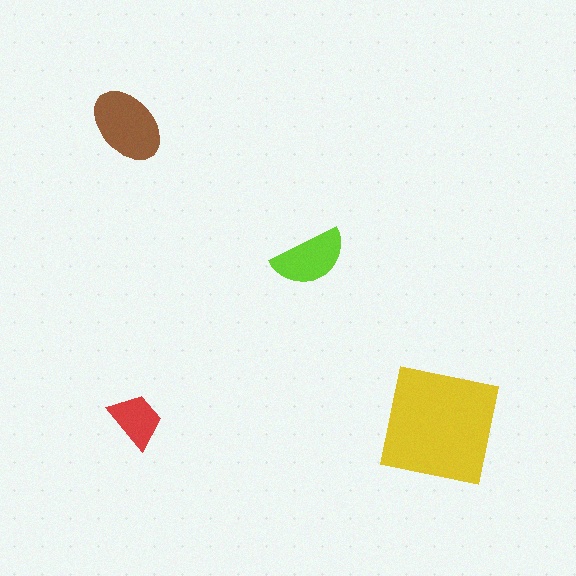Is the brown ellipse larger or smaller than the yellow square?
Smaller.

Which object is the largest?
The yellow square.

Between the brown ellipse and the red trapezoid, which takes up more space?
The brown ellipse.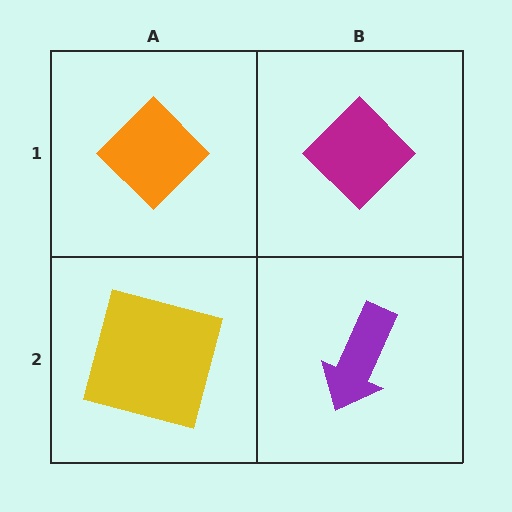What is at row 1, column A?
An orange diamond.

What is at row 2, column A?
A yellow square.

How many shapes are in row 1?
2 shapes.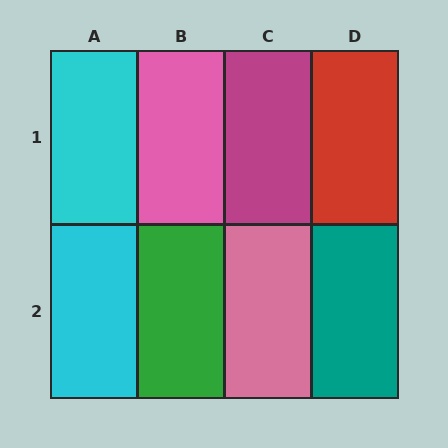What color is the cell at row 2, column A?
Cyan.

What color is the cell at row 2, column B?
Green.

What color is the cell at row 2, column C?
Pink.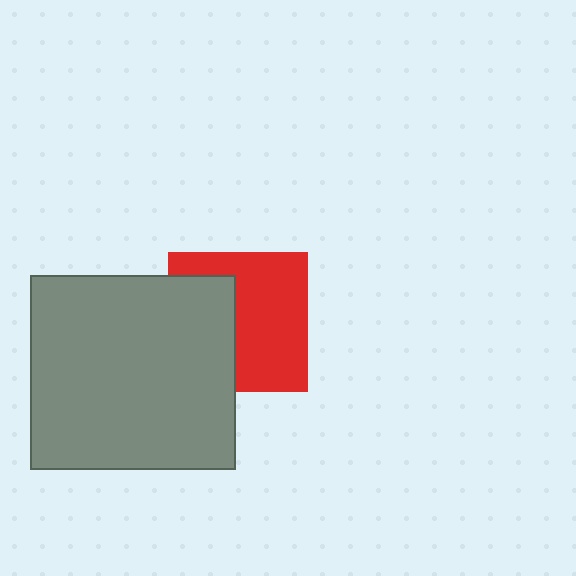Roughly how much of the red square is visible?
About half of it is visible (roughly 60%).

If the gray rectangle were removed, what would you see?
You would see the complete red square.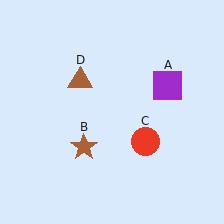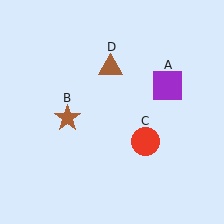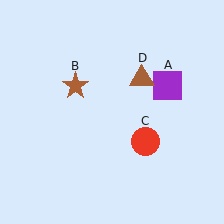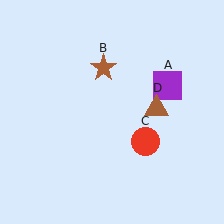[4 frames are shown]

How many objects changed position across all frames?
2 objects changed position: brown star (object B), brown triangle (object D).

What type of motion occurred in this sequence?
The brown star (object B), brown triangle (object D) rotated clockwise around the center of the scene.